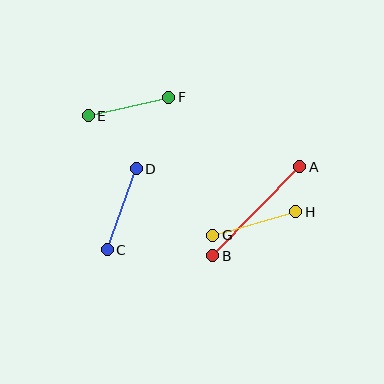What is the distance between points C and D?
The distance is approximately 86 pixels.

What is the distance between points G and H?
The distance is approximately 86 pixels.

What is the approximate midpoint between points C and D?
The midpoint is at approximately (122, 209) pixels.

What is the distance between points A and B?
The distance is approximately 124 pixels.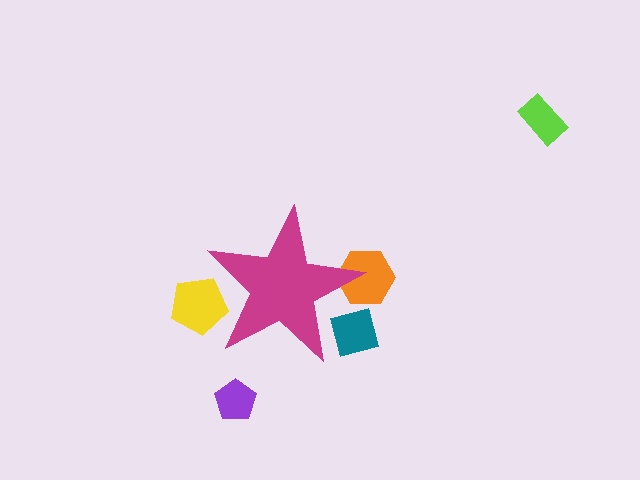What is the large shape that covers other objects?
A magenta star.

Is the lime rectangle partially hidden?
No, the lime rectangle is fully visible.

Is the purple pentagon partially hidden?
No, the purple pentagon is fully visible.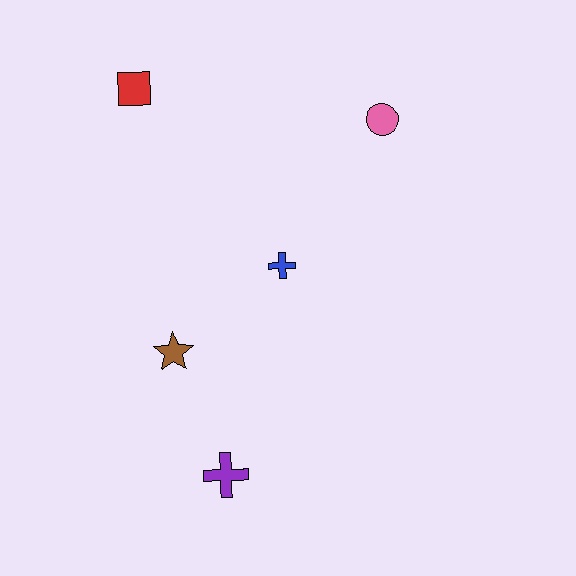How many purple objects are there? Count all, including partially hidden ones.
There is 1 purple object.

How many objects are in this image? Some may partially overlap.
There are 5 objects.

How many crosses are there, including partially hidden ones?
There are 2 crosses.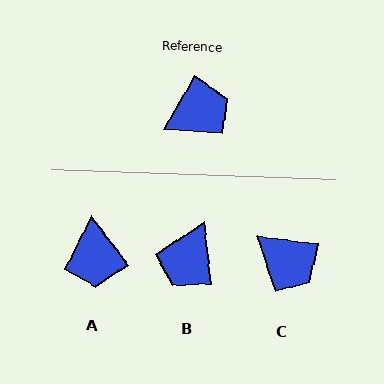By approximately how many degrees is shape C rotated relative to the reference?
Approximately 68 degrees clockwise.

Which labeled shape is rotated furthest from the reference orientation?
B, about 143 degrees away.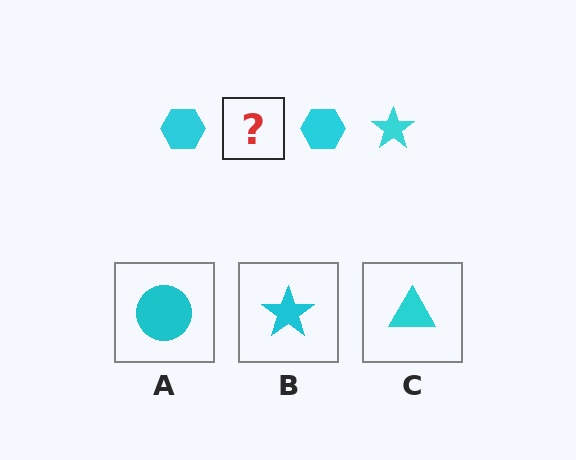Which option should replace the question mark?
Option B.